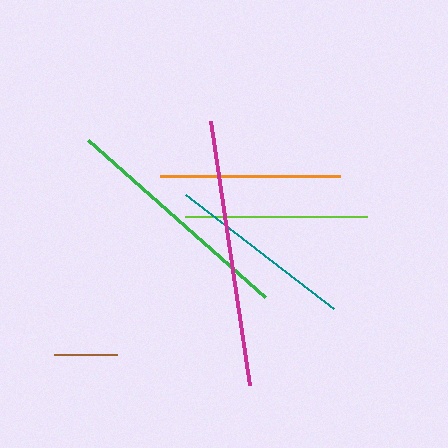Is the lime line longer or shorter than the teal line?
The teal line is longer than the lime line.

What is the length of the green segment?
The green segment is approximately 236 pixels long.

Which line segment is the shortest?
The brown line is the shortest at approximately 64 pixels.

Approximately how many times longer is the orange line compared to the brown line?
The orange line is approximately 2.8 times the length of the brown line.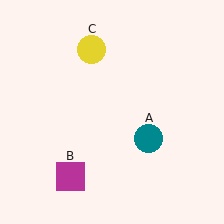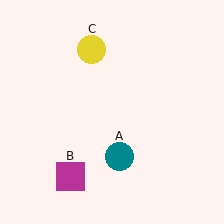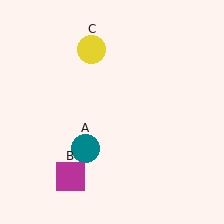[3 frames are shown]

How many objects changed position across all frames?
1 object changed position: teal circle (object A).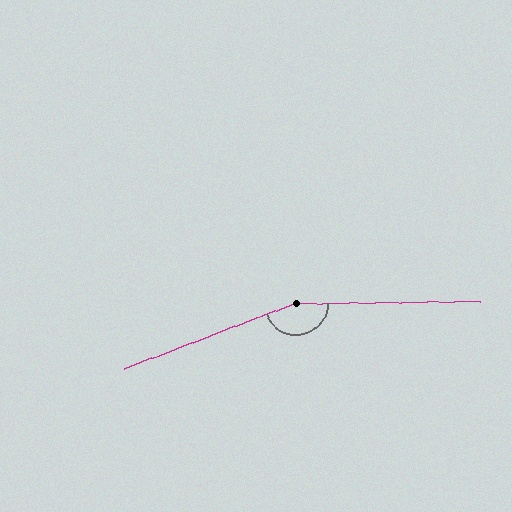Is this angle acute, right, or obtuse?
It is obtuse.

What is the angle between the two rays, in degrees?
Approximately 160 degrees.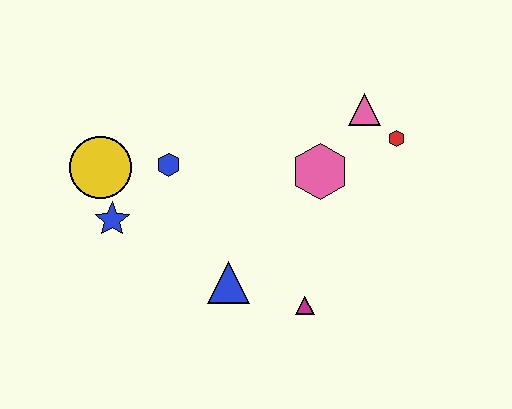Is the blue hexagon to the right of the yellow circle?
Yes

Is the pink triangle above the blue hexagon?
Yes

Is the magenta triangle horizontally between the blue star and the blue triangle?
No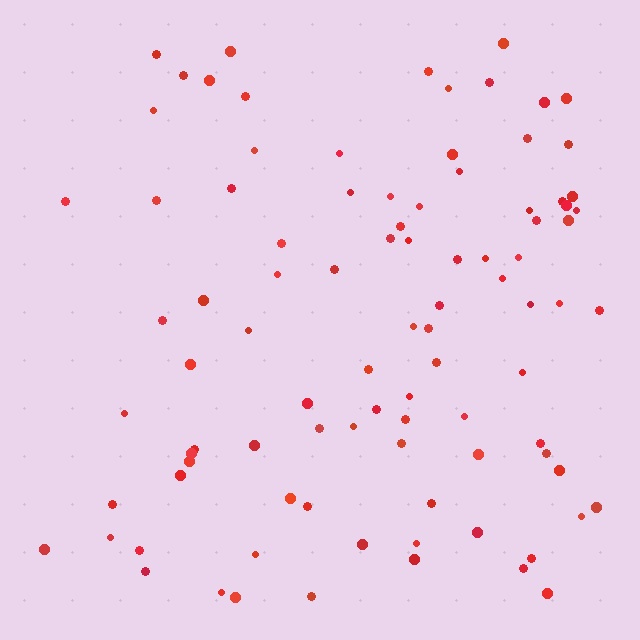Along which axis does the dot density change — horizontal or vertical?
Horizontal.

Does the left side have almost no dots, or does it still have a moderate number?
Still a moderate number, just noticeably fewer than the right.